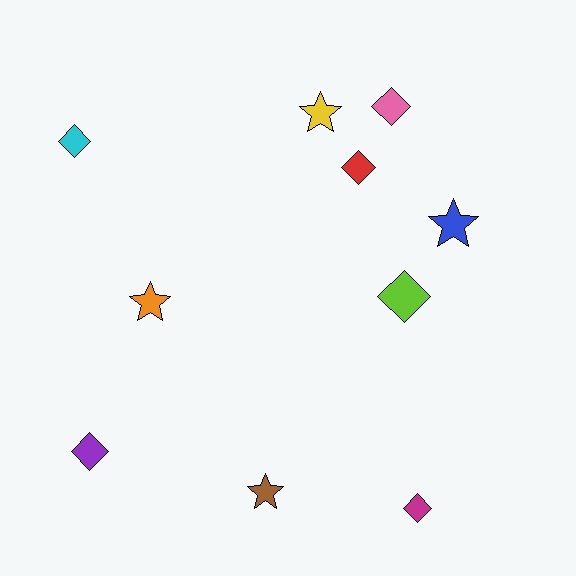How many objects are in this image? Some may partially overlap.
There are 10 objects.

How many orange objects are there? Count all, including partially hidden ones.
There is 1 orange object.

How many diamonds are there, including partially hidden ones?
There are 6 diamonds.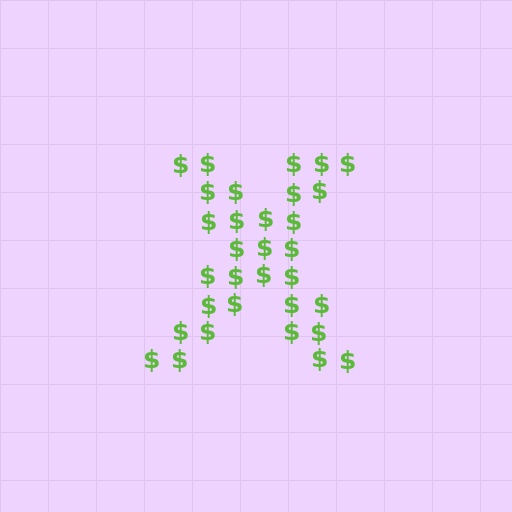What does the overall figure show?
The overall figure shows the letter X.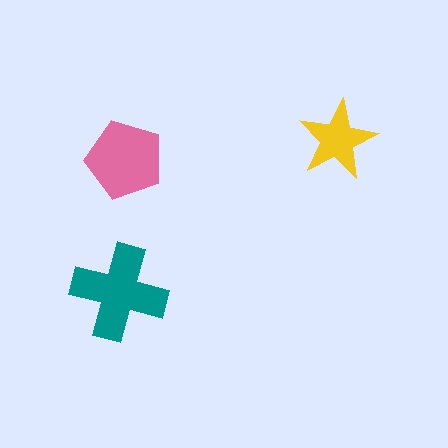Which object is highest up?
The yellow star is topmost.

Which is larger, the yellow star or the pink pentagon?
The pink pentagon.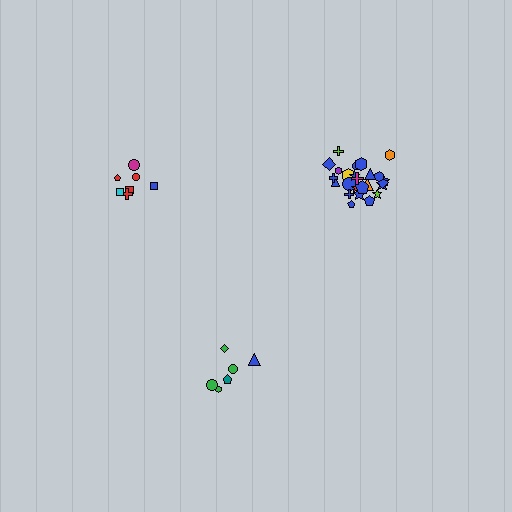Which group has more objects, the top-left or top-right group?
The top-right group.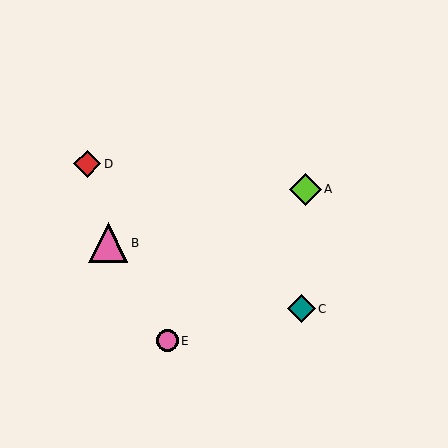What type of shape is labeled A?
Shape A is a lime diamond.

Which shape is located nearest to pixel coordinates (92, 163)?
The red diamond (labeled D) at (87, 164) is nearest to that location.